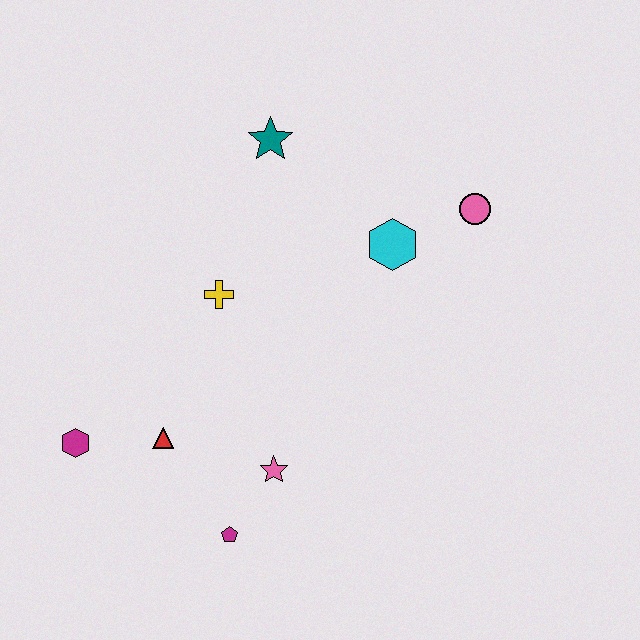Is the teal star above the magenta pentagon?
Yes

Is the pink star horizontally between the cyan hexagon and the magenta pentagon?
Yes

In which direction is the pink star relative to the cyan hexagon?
The pink star is below the cyan hexagon.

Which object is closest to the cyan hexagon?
The pink circle is closest to the cyan hexagon.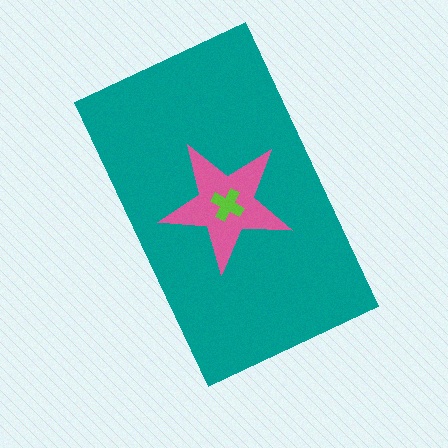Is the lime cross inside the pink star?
Yes.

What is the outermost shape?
The teal rectangle.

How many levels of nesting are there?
3.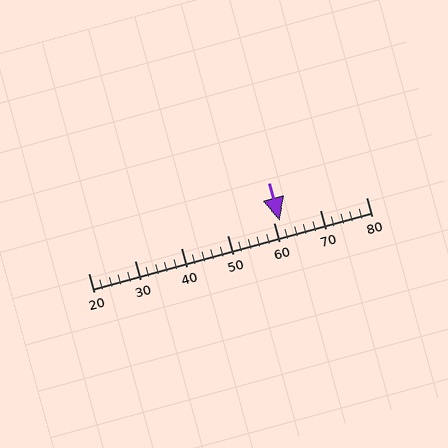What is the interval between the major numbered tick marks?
The major tick marks are spaced 10 units apart.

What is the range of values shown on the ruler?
The ruler shows values from 20 to 80.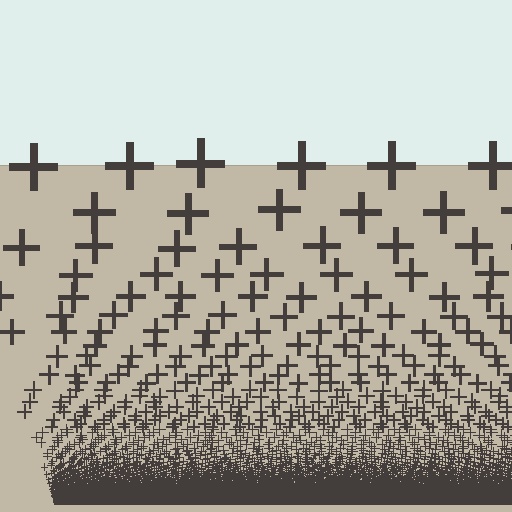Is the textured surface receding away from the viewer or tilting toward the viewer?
The surface appears to tilt toward the viewer. Texture elements get larger and sparser toward the top.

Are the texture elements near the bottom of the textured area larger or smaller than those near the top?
Smaller. The gradient is inverted — elements near the bottom are smaller and denser.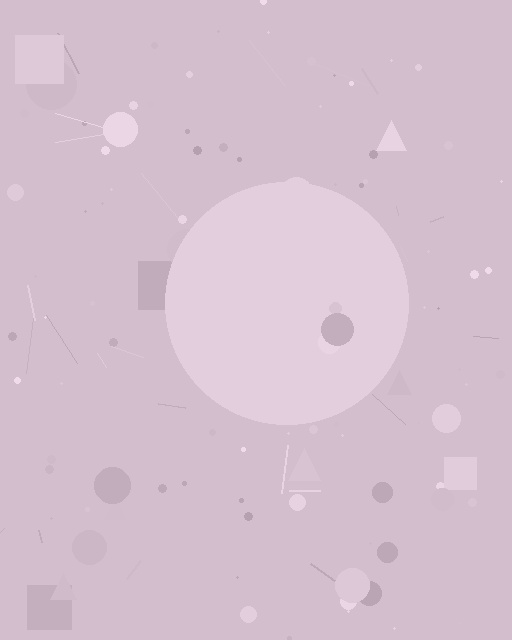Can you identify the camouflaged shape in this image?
The camouflaged shape is a circle.